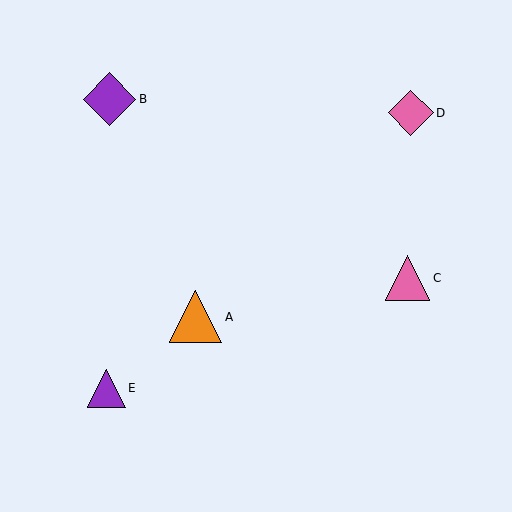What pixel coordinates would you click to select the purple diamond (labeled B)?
Click at (110, 99) to select the purple diamond B.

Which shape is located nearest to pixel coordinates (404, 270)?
The pink triangle (labeled C) at (407, 278) is nearest to that location.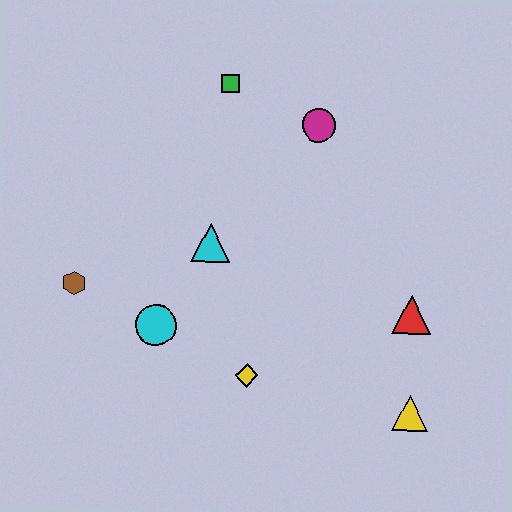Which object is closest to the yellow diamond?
The cyan circle is closest to the yellow diamond.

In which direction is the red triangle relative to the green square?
The red triangle is below the green square.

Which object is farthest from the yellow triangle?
The green square is farthest from the yellow triangle.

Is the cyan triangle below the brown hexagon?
No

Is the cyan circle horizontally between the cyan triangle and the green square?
No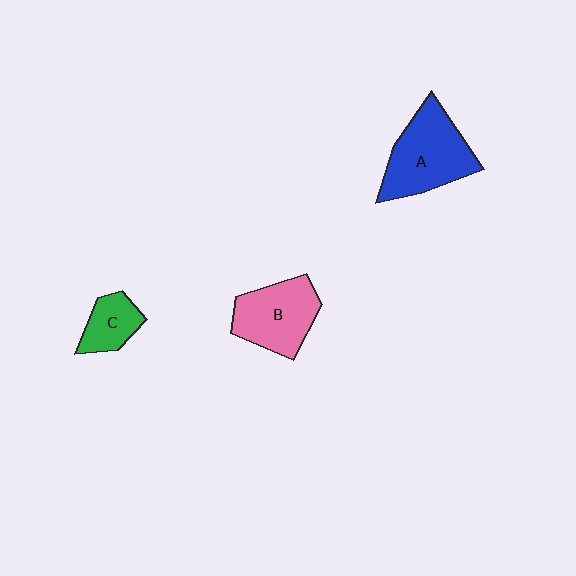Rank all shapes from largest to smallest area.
From largest to smallest: A (blue), B (pink), C (green).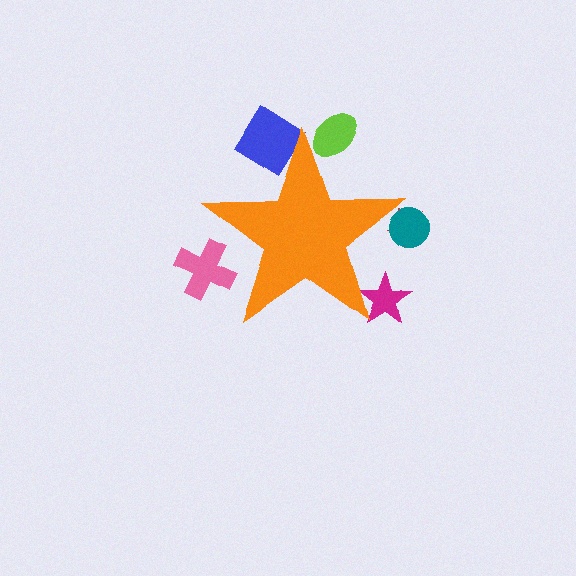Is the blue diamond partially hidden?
Yes, the blue diamond is partially hidden behind the orange star.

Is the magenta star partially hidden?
Yes, the magenta star is partially hidden behind the orange star.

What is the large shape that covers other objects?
An orange star.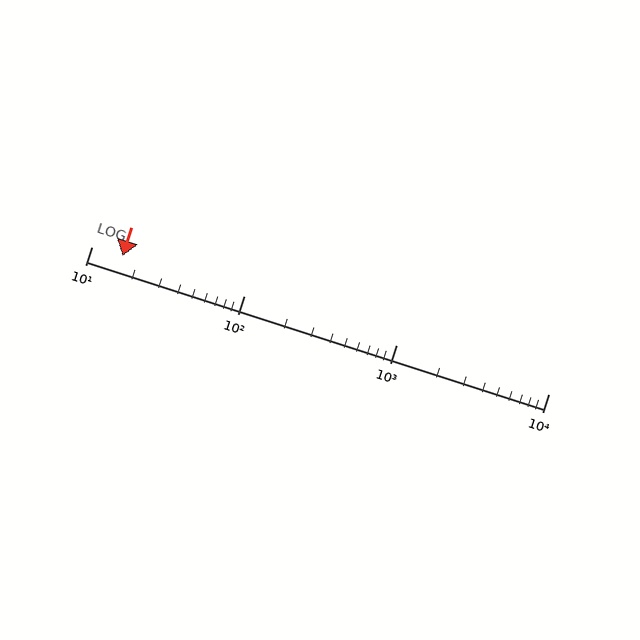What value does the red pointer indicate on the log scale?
The pointer indicates approximately 16.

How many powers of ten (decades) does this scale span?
The scale spans 3 decades, from 10 to 10000.